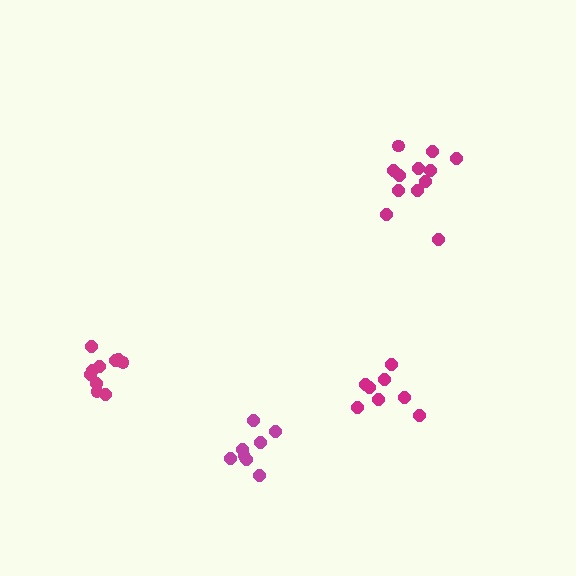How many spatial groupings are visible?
There are 4 spatial groupings.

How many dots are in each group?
Group 1: 8 dots, Group 2: 8 dots, Group 3: 12 dots, Group 4: 10 dots (38 total).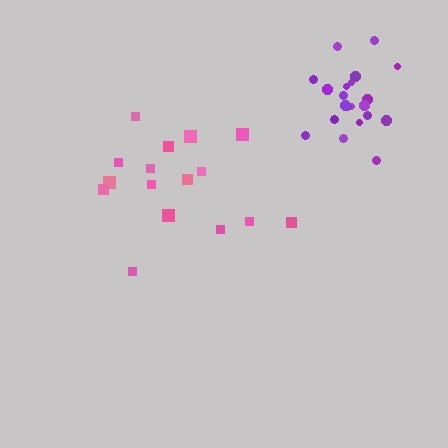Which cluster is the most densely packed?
Purple.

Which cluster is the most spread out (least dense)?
Pink.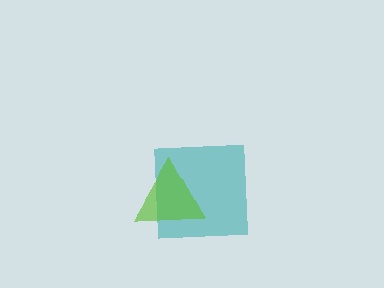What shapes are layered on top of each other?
The layered shapes are: a teal square, a lime triangle.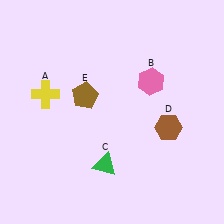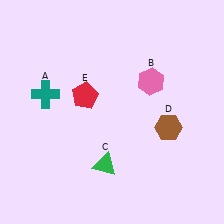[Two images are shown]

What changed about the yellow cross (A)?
In Image 1, A is yellow. In Image 2, it changed to teal.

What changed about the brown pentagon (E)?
In Image 1, E is brown. In Image 2, it changed to red.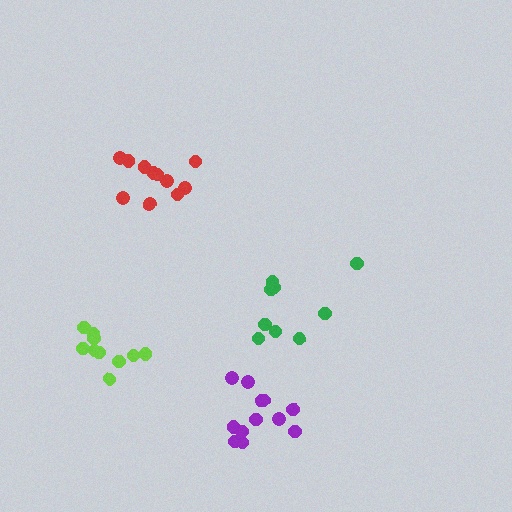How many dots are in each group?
Group 1: 12 dots, Group 2: 10 dots, Group 3: 11 dots, Group 4: 9 dots (42 total).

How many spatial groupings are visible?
There are 4 spatial groupings.